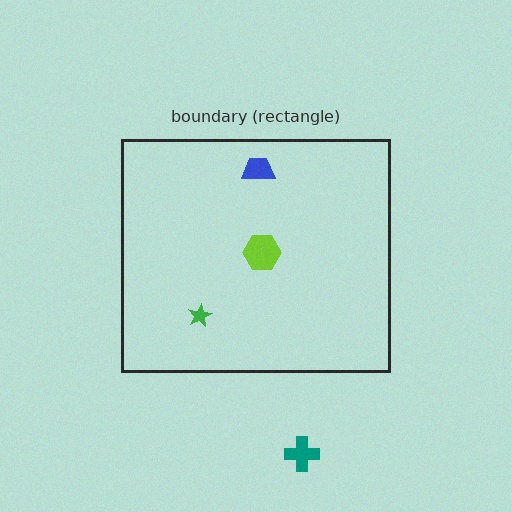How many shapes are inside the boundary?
3 inside, 1 outside.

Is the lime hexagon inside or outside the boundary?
Inside.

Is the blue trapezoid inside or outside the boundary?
Inside.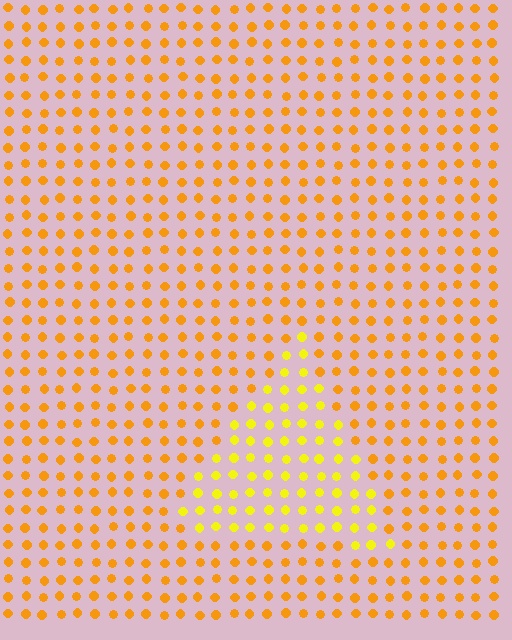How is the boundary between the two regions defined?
The boundary is defined purely by a slight shift in hue (about 25 degrees). Spacing, size, and orientation are identical on both sides.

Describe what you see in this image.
The image is filled with small orange elements in a uniform arrangement. A triangle-shaped region is visible where the elements are tinted to a slightly different hue, forming a subtle color boundary.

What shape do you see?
I see a triangle.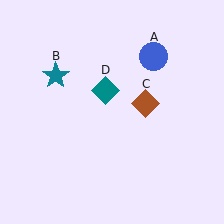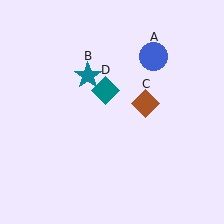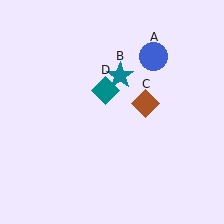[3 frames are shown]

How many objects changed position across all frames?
1 object changed position: teal star (object B).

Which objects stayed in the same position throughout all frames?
Blue circle (object A) and brown diamond (object C) and teal diamond (object D) remained stationary.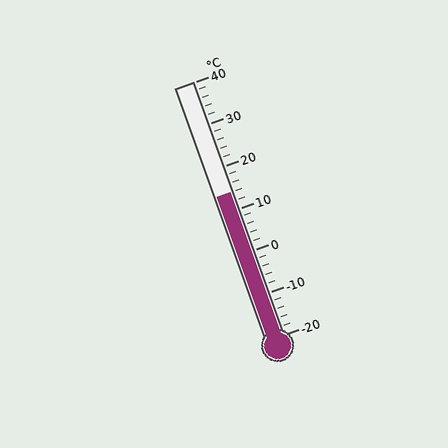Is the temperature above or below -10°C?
The temperature is above -10°C.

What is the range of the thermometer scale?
The thermometer scale ranges from -20°C to 40°C.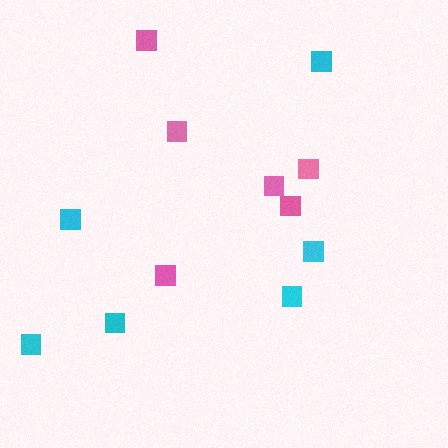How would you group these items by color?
There are 2 groups: one group of cyan squares (6) and one group of pink squares (6).